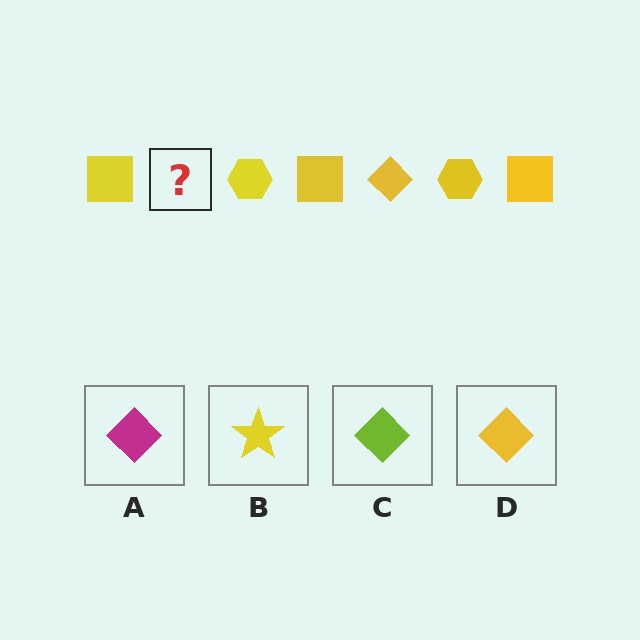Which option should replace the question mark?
Option D.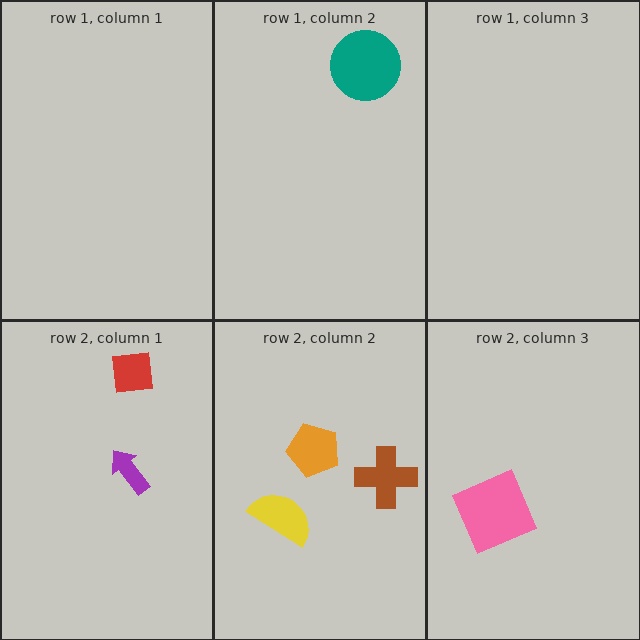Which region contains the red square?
The row 2, column 1 region.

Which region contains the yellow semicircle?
The row 2, column 2 region.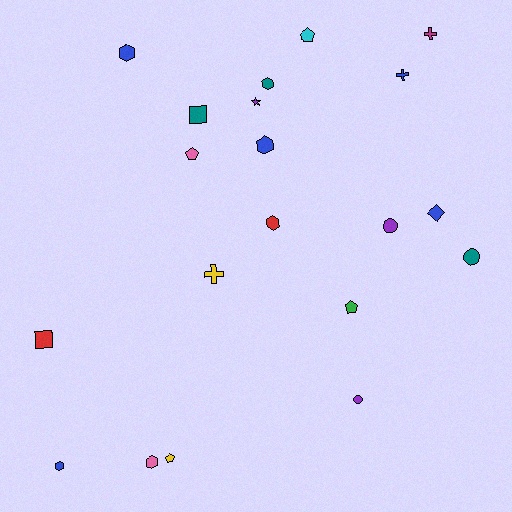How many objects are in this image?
There are 20 objects.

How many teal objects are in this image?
There are 3 teal objects.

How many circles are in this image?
There are 3 circles.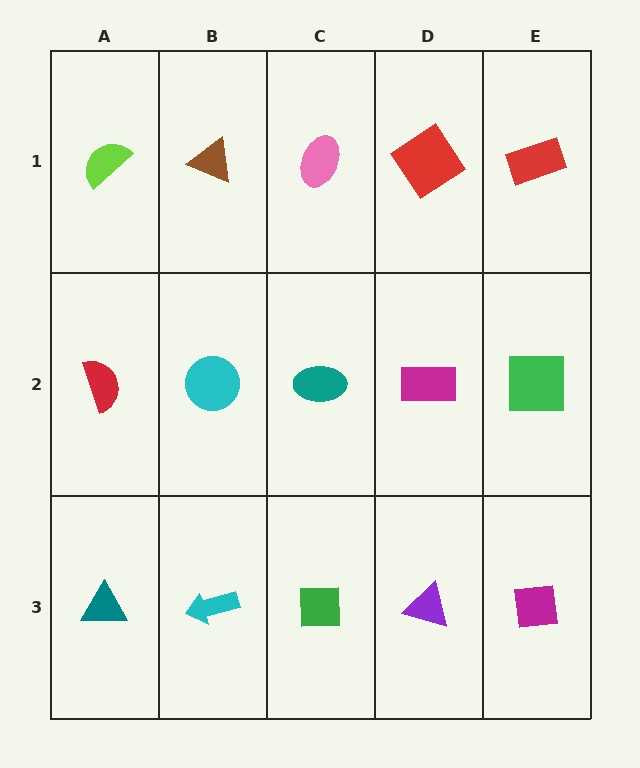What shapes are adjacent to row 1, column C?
A teal ellipse (row 2, column C), a brown triangle (row 1, column B), a red diamond (row 1, column D).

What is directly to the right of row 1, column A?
A brown triangle.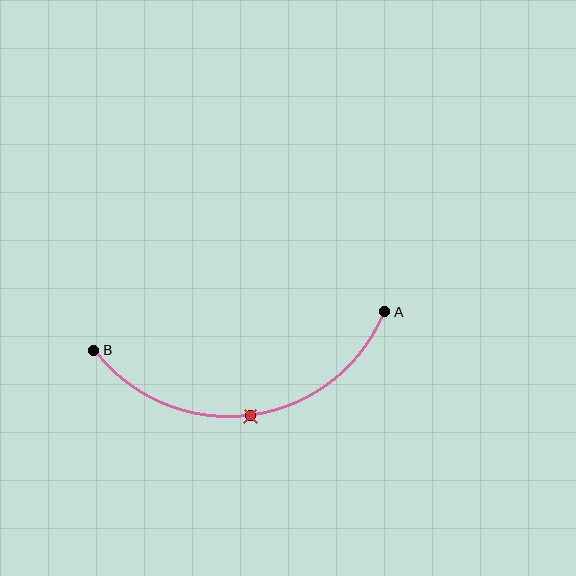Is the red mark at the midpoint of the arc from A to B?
Yes. The red mark lies on the arc at equal arc-length from both A and B — it is the arc midpoint.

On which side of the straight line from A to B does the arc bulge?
The arc bulges below the straight line connecting A and B.